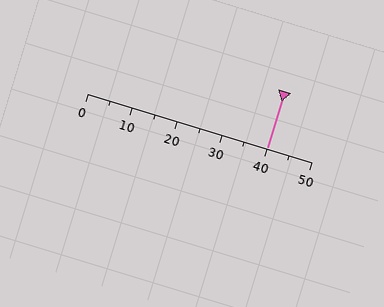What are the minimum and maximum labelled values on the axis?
The axis runs from 0 to 50.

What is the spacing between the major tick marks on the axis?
The major ticks are spaced 10 apart.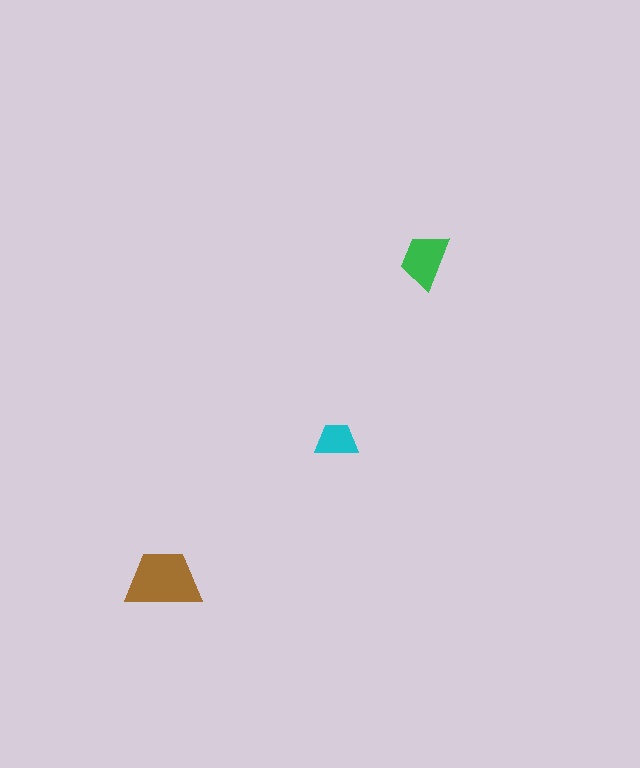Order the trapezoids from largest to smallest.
the brown one, the green one, the cyan one.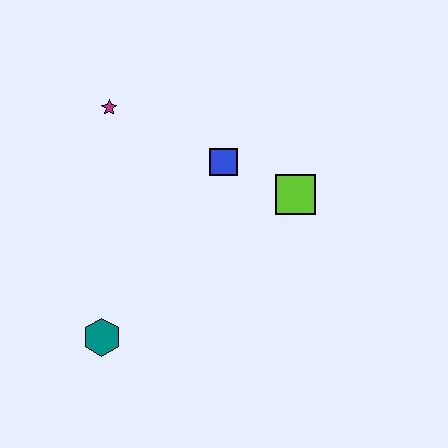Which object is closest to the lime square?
The blue square is closest to the lime square.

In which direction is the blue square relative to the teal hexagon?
The blue square is above the teal hexagon.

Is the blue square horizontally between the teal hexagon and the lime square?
Yes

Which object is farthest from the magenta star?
The teal hexagon is farthest from the magenta star.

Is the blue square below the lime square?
No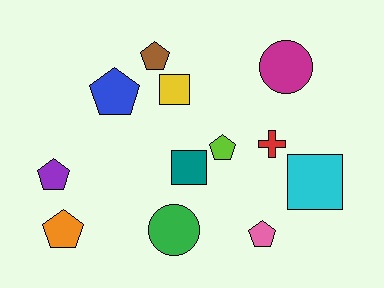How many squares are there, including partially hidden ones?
There are 3 squares.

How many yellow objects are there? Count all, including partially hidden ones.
There is 1 yellow object.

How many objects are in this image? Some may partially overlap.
There are 12 objects.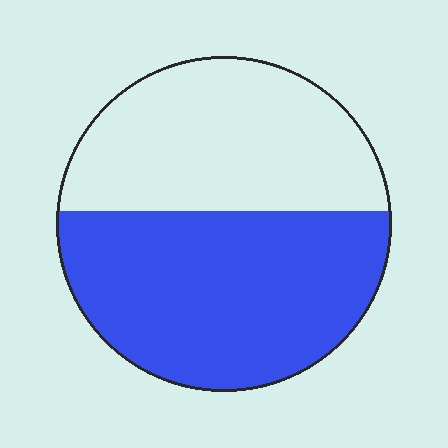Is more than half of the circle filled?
Yes.